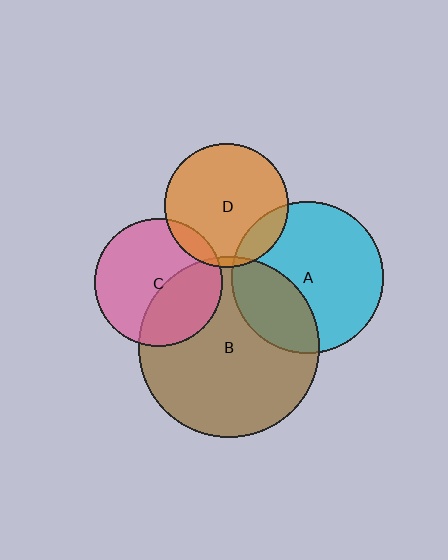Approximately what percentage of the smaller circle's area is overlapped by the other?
Approximately 5%.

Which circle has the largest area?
Circle B (brown).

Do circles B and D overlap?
Yes.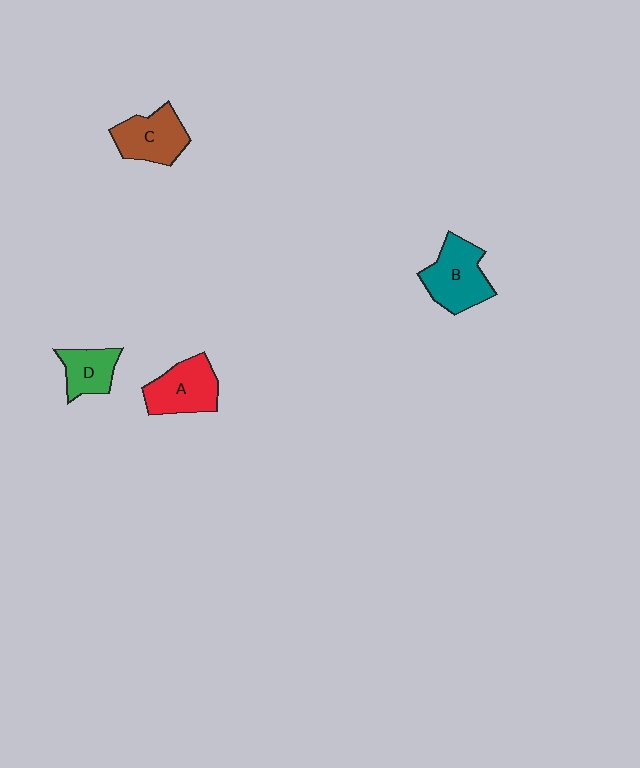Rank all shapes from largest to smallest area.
From largest to smallest: B (teal), A (red), C (brown), D (green).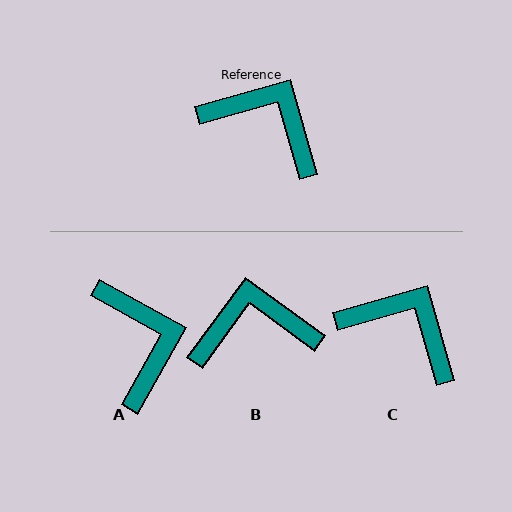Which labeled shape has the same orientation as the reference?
C.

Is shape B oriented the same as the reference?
No, it is off by about 38 degrees.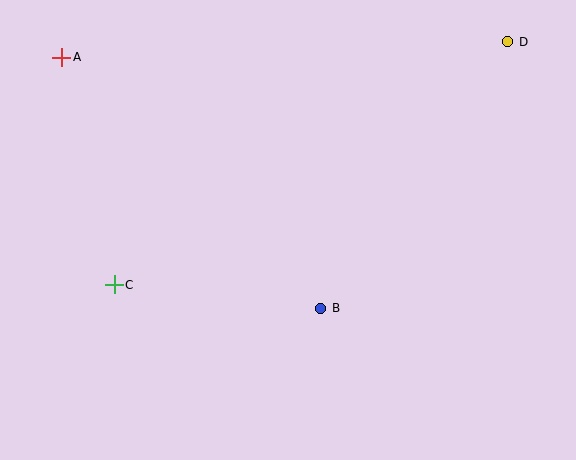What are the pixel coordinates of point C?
Point C is at (114, 285).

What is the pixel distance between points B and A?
The distance between B and A is 361 pixels.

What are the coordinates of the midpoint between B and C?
The midpoint between B and C is at (217, 297).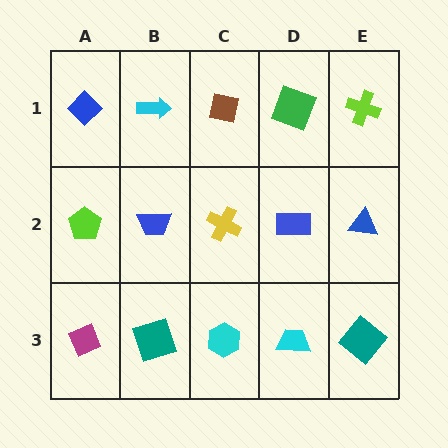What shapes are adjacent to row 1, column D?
A blue rectangle (row 2, column D), a brown square (row 1, column C), a lime cross (row 1, column E).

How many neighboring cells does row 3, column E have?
2.